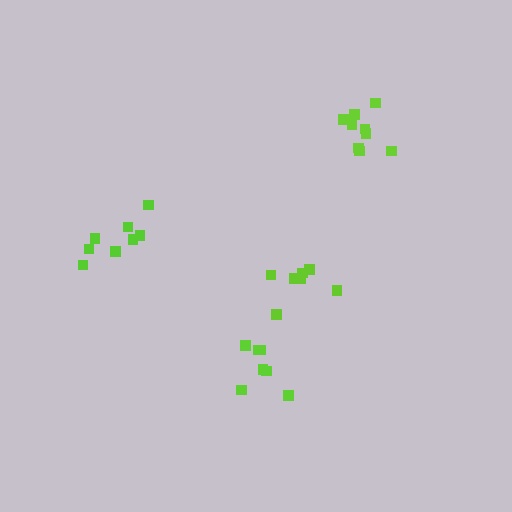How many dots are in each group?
Group 1: 9 dots, Group 2: 7 dots, Group 3: 8 dots, Group 4: 7 dots (31 total).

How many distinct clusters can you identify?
There are 4 distinct clusters.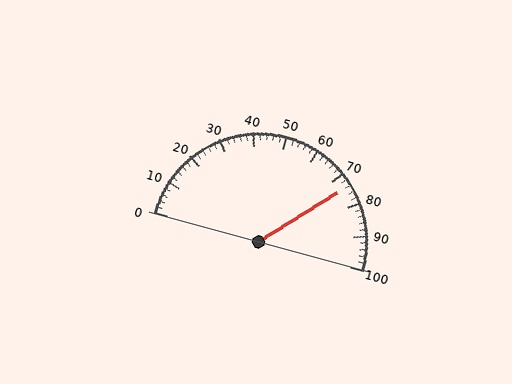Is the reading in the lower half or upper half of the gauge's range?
The reading is in the upper half of the range (0 to 100).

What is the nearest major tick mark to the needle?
The nearest major tick mark is 70.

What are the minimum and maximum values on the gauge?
The gauge ranges from 0 to 100.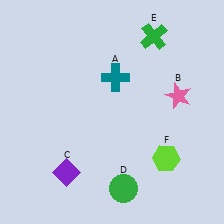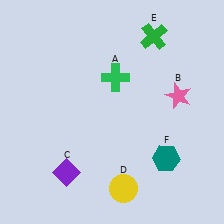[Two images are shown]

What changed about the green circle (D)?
In Image 1, D is green. In Image 2, it changed to yellow.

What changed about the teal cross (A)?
In Image 1, A is teal. In Image 2, it changed to green.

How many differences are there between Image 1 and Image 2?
There are 3 differences between the two images.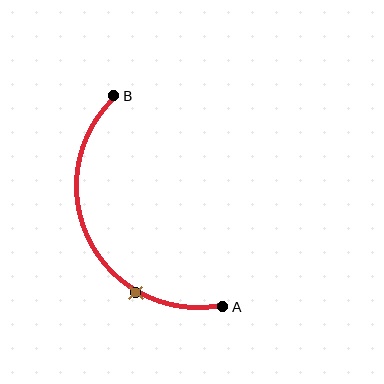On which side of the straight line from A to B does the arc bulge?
The arc bulges to the left of the straight line connecting A and B.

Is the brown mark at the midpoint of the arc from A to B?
No. The brown mark lies on the arc but is closer to endpoint A. The arc midpoint would be at the point on the curve equidistant along the arc from both A and B.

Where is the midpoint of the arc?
The arc midpoint is the point on the curve farthest from the straight line joining A and B. It sits to the left of that line.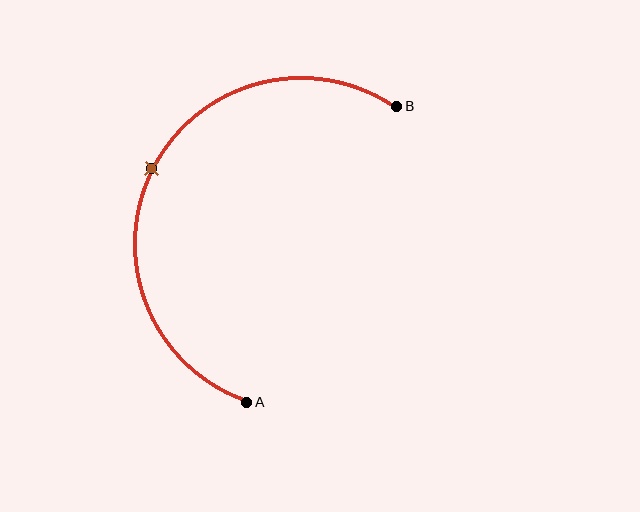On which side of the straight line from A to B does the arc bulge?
The arc bulges to the left of the straight line connecting A and B.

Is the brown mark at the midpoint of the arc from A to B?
Yes. The brown mark lies on the arc at equal arc-length from both A and B — it is the arc midpoint.